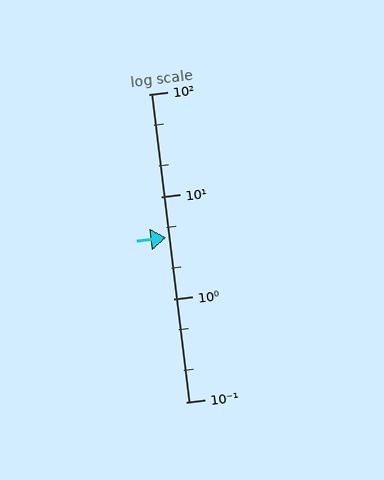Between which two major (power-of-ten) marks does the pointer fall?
The pointer is between 1 and 10.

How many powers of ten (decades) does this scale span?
The scale spans 3 decades, from 0.1 to 100.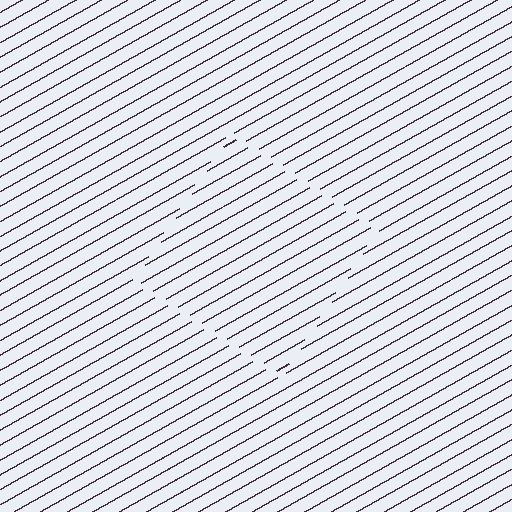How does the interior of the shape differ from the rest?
The interior of the shape contains the same grating, shifted by half a period — the contour is defined by the phase discontinuity where line-ends from the inner and outer gratings abut.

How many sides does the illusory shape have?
4 sides — the line-ends trace a square.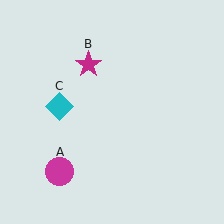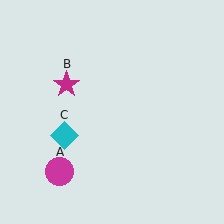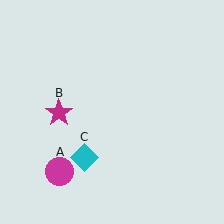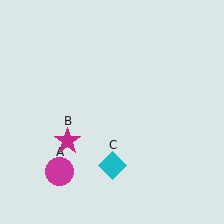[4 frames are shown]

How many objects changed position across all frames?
2 objects changed position: magenta star (object B), cyan diamond (object C).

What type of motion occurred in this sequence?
The magenta star (object B), cyan diamond (object C) rotated counterclockwise around the center of the scene.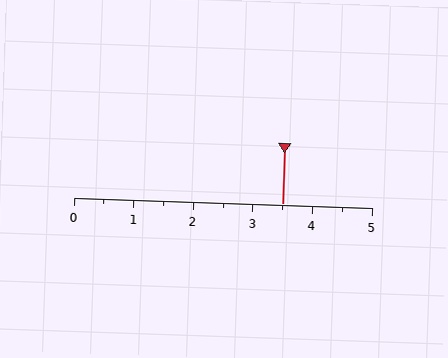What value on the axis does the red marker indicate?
The marker indicates approximately 3.5.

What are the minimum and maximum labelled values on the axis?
The axis runs from 0 to 5.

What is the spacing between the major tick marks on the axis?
The major ticks are spaced 1 apart.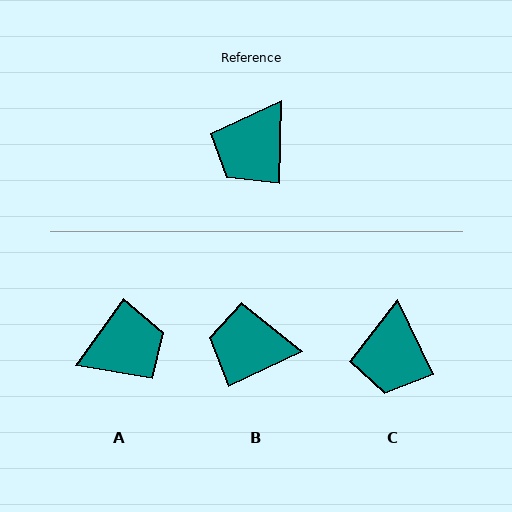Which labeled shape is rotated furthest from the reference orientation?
A, about 146 degrees away.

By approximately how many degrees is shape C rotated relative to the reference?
Approximately 27 degrees counter-clockwise.